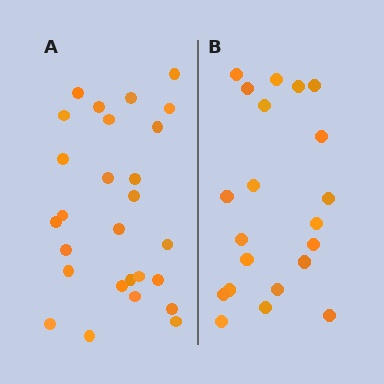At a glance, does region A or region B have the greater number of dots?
Region A (the left region) has more dots.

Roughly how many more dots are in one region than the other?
Region A has about 6 more dots than region B.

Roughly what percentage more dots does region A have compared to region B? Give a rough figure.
About 30% more.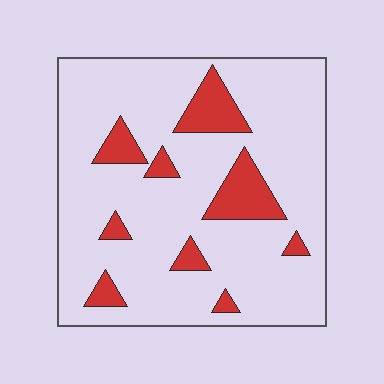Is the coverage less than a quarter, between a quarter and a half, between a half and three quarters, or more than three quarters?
Less than a quarter.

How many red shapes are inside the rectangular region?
9.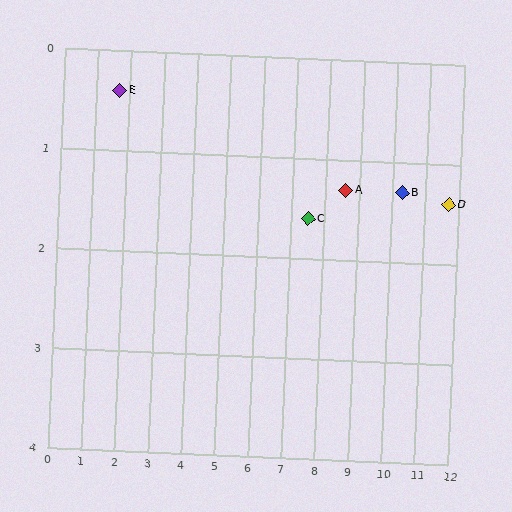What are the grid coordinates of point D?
Point D is at approximately (11.7, 1.4).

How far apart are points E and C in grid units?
Points E and C are about 5.9 grid units apart.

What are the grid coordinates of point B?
Point B is at approximately (10.3, 1.3).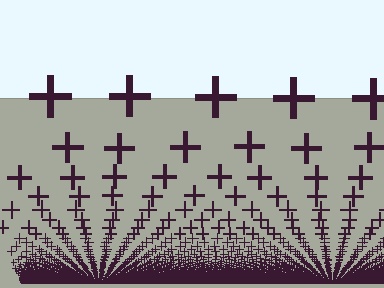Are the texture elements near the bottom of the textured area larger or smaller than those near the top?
Smaller. The gradient is inverted — elements near the bottom are smaller and denser.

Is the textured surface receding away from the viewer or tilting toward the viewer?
The surface appears to tilt toward the viewer. Texture elements get larger and sparser toward the top.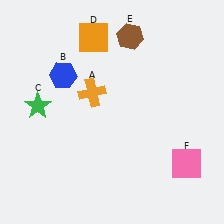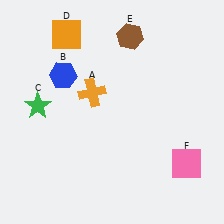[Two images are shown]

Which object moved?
The orange square (D) moved left.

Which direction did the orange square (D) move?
The orange square (D) moved left.